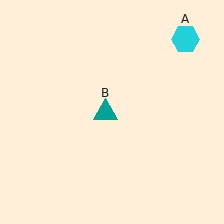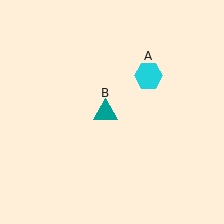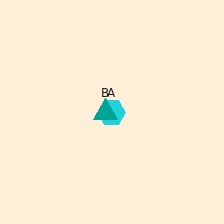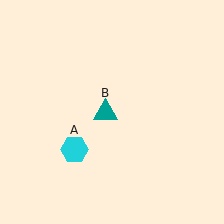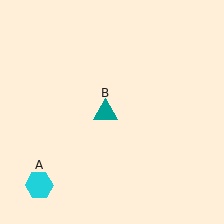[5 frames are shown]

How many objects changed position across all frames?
1 object changed position: cyan hexagon (object A).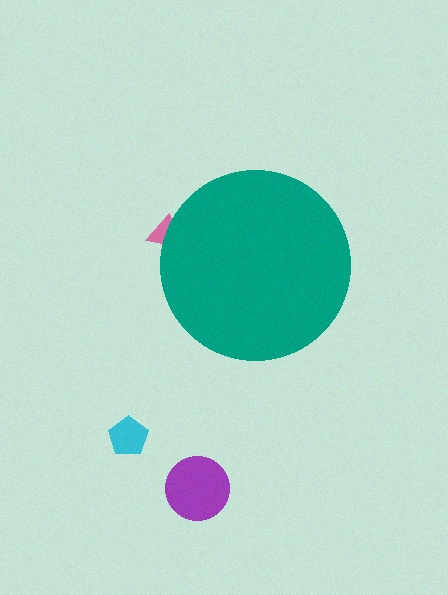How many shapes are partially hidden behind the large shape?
1 shape is partially hidden.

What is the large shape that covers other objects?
A teal circle.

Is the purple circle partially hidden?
No, the purple circle is fully visible.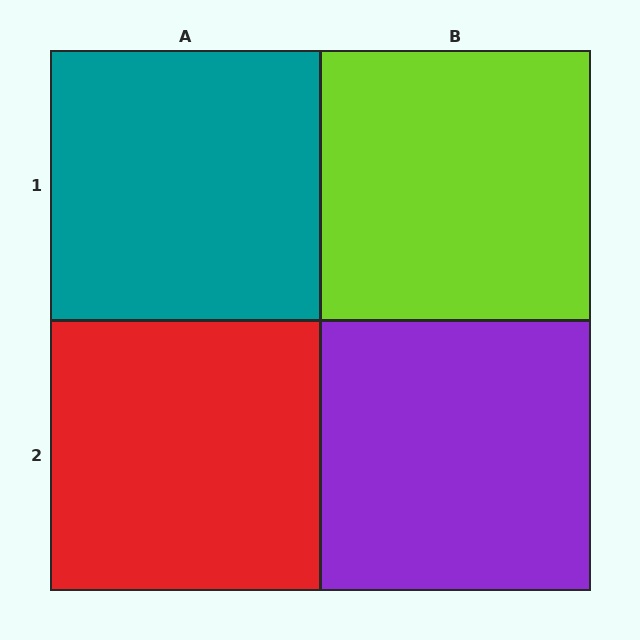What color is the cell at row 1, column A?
Teal.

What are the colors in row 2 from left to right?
Red, purple.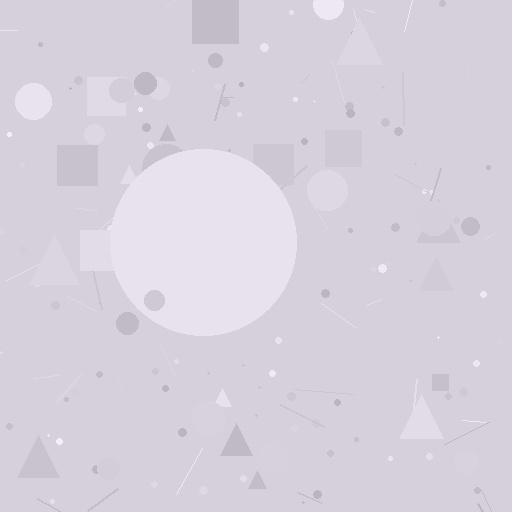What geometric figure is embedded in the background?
A circle is embedded in the background.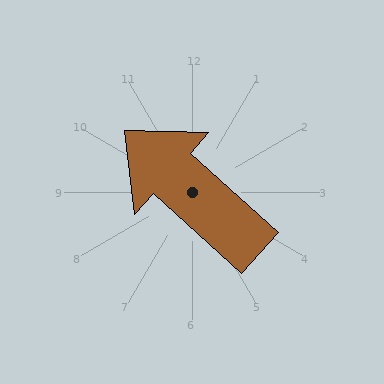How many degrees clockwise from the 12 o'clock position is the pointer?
Approximately 312 degrees.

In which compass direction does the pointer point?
Northwest.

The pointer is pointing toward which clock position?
Roughly 10 o'clock.